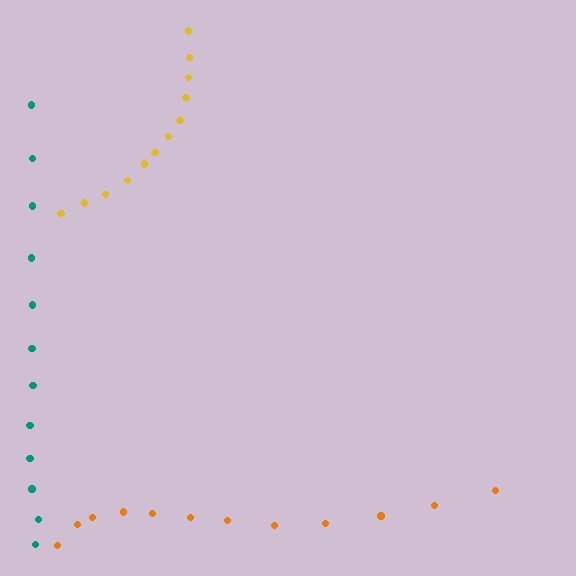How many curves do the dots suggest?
There are 3 distinct paths.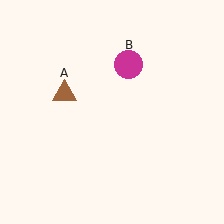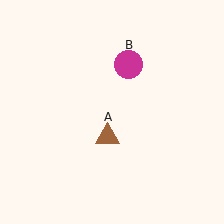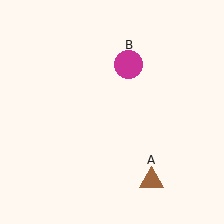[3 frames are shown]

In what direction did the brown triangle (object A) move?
The brown triangle (object A) moved down and to the right.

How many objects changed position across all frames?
1 object changed position: brown triangle (object A).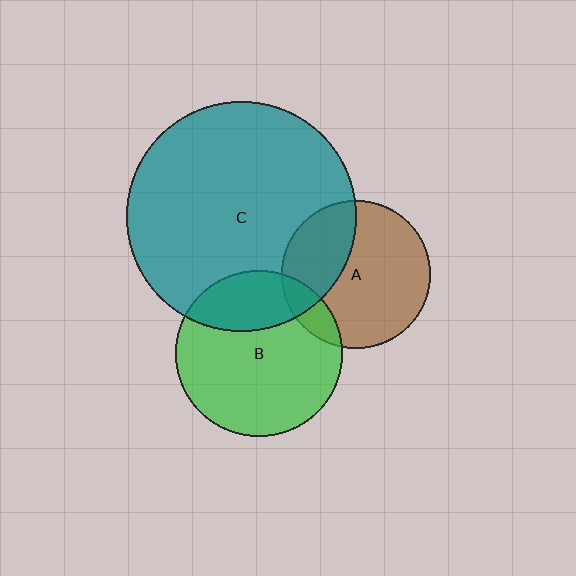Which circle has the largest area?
Circle C (teal).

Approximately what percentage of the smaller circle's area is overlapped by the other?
Approximately 35%.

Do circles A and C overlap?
Yes.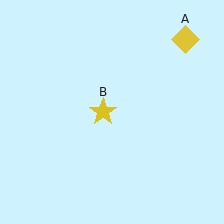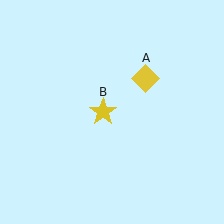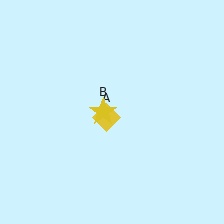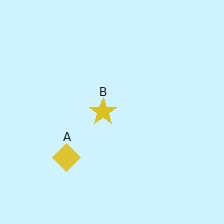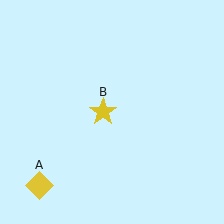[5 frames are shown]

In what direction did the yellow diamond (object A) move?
The yellow diamond (object A) moved down and to the left.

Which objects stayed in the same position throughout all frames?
Yellow star (object B) remained stationary.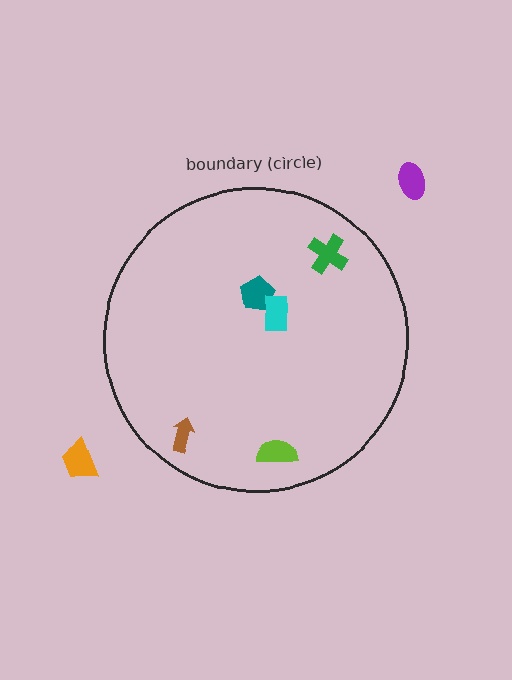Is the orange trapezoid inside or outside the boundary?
Outside.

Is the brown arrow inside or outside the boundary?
Inside.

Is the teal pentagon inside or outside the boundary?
Inside.